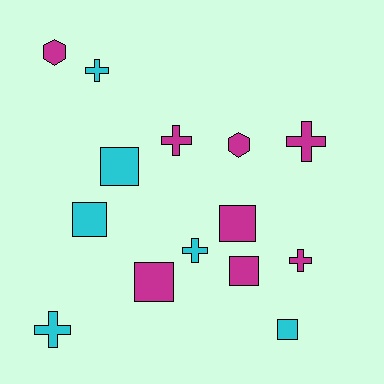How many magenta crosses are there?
There are 3 magenta crosses.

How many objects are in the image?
There are 14 objects.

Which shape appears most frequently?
Square, with 6 objects.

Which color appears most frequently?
Magenta, with 8 objects.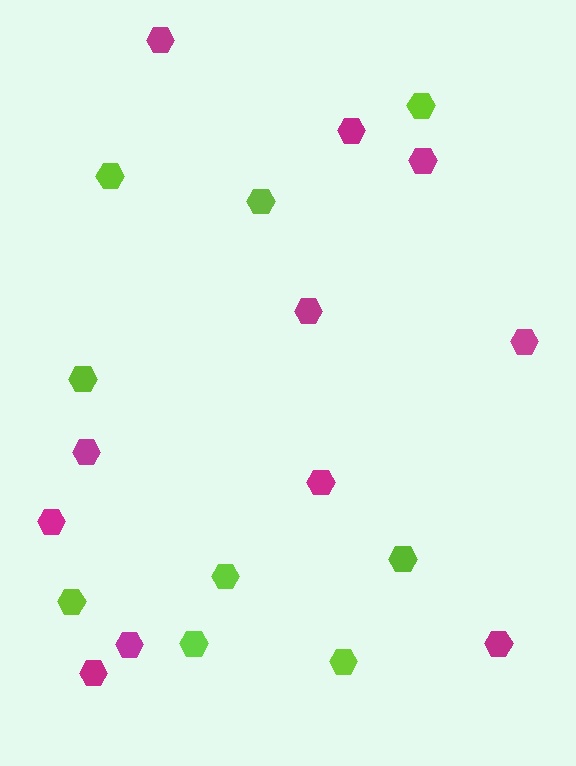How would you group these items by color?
There are 2 groups: one group of magenta hexagons (11) and one group of lime hexagons (9).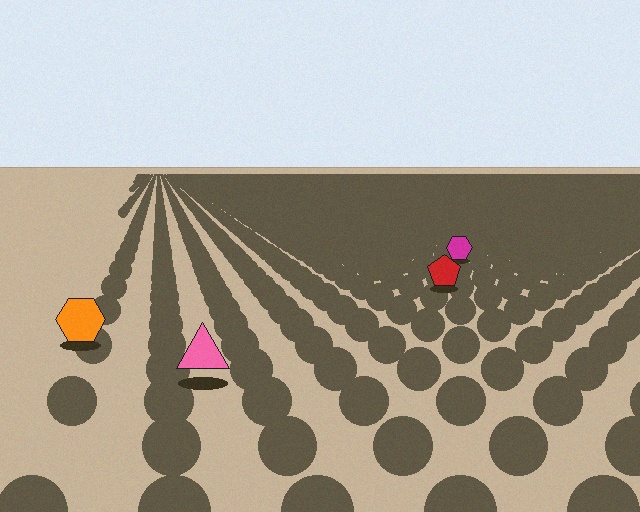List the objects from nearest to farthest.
From nearest to farthest: the pink triangle, the orange hexagon, the red pentagon, the magenta hexagon.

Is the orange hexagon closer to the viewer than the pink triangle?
No. The pink triangle is closer — you can tell from the texture gradient: the ground texture is coarser near it.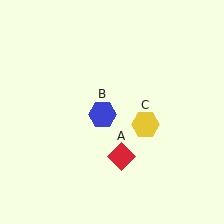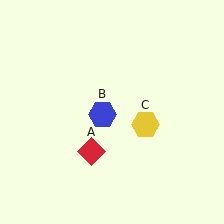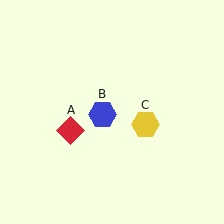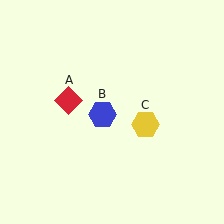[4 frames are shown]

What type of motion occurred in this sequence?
The red diamond (object A) rotated clockwise around the center of the scene.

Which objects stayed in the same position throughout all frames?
Blue hexagon (object B) and yellow hexagon (object C) remained stationary.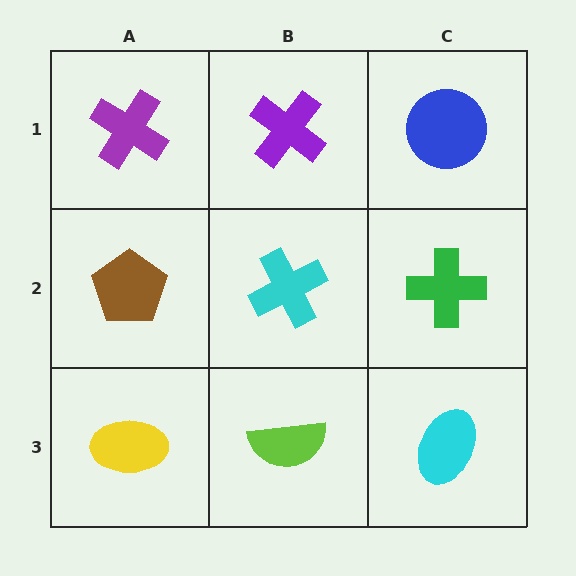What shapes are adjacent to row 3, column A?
A brown pentagon (row 2, column A), a lime semicircle (row 3, column B).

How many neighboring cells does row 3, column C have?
2.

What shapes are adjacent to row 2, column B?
A purple cross (row 1, column B), a lime semicircle (row 3, column B), a brown pentagon (row 2, column A), a green cross (row 2, column C).